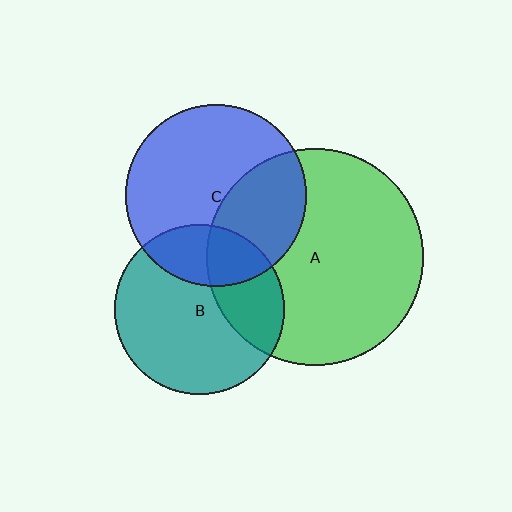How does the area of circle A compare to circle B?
Approximately 1.6 times.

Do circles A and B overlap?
Yes.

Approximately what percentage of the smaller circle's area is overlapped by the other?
Approximately 30%.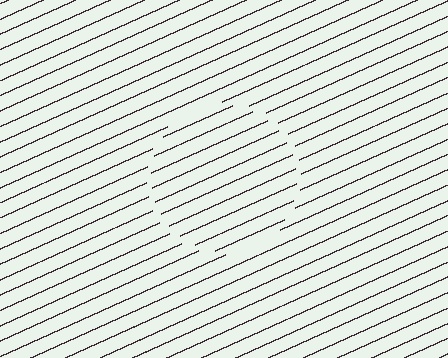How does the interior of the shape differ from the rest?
The interior of the shape contains the same grating, shifted by half a period — the contour is defined by the phase discontinuity where line-ends from the inner and outer gratings abut.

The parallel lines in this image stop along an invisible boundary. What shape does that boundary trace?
An illusory circle. The interior of the shape contains the same grating, shifted by half a period — the contour is defined by the phase discontinuity where line-ends from the inner and outer gratings abut.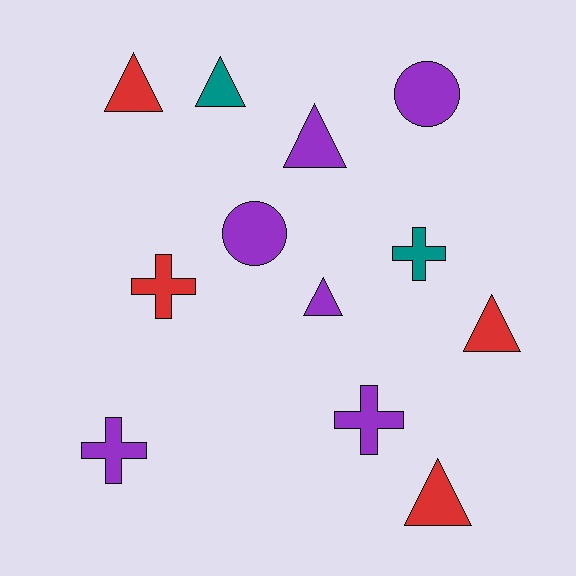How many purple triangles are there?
There are 2 purple triangles.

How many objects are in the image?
There are 12 objects.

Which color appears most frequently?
Purple, with 6 objects.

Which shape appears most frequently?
Triangle, with 6 objects.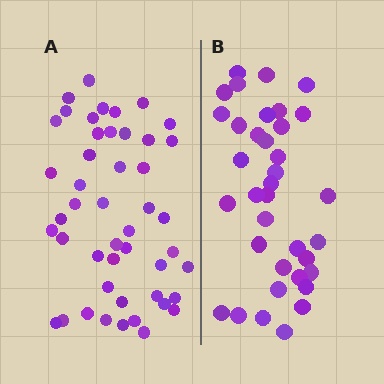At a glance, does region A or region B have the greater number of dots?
Region A (the left region) has more dots.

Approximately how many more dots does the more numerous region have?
Region A has roughly 12 or so more dots than region B.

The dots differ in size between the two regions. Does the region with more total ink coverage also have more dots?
No. Region B has more total ink coverage because its dots are larger, but region A actually contains more individual dots. Total area can be misleading — the number of items is what matters here.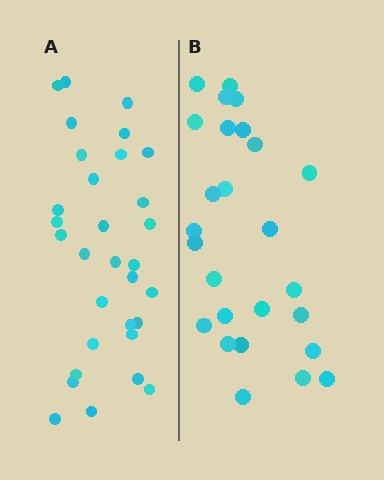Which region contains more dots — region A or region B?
Region A (the left region) has more dots.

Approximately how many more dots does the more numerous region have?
Region A has about 5 more dots than region B.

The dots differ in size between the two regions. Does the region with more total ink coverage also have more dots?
No. Region B has more total ink coverage because its dots are larger, but region A actually contains more individual dots. Total area can be misleading — the number of items is what matters here.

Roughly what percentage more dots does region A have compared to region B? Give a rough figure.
About 20% more.